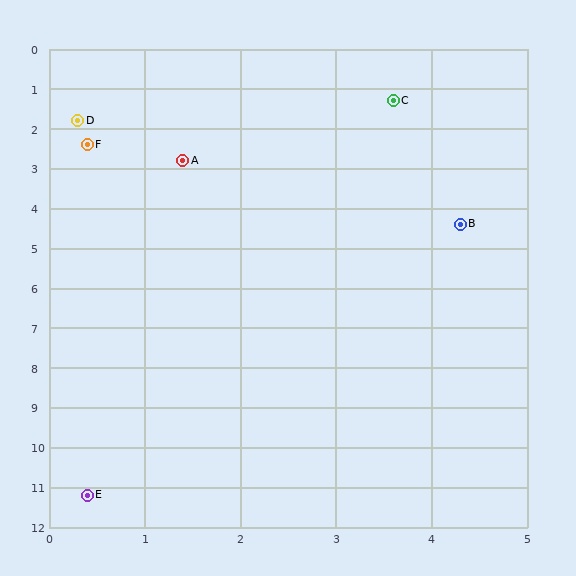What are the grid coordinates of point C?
Point C is at approximately (3.6, 1.3).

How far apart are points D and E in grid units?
Points D and E are about 9.4 grid units apart.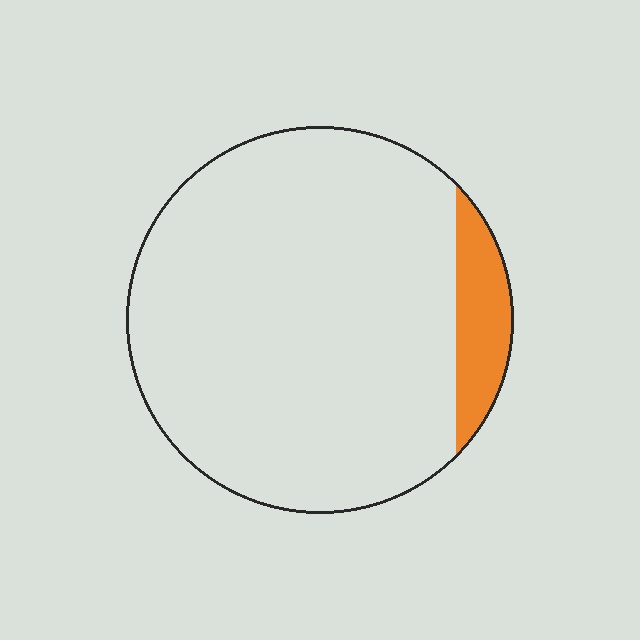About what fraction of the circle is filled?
About one tenth (1/10).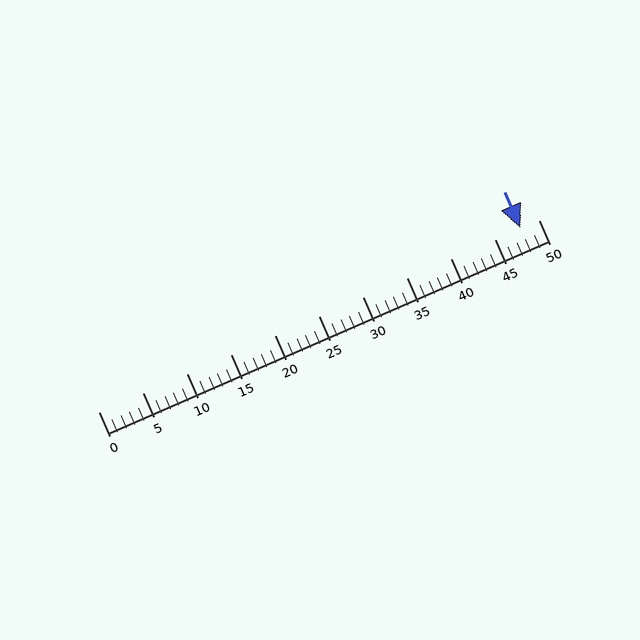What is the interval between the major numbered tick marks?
The major tick marks are spaced 5 units apart.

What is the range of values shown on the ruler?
The ruler shows values from 0 to 50.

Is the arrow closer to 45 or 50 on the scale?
The arrow is closer to 50.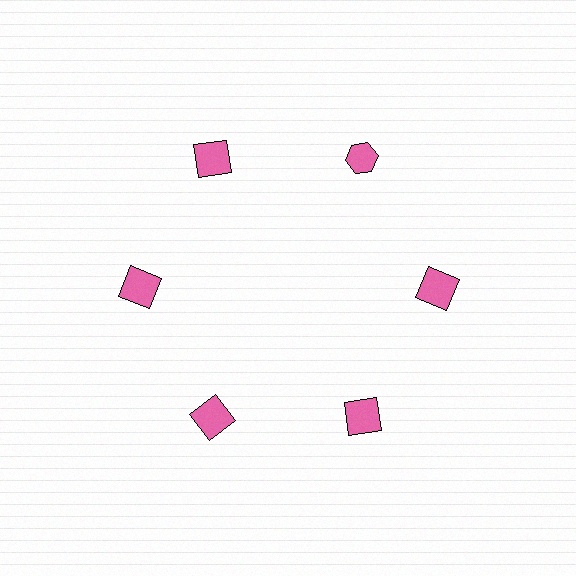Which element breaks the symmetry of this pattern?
The pink hexagon at roughly the 1 o'clock position breaks the symmetry. All other shapes are pink squares.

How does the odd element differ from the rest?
It has a different shape: hexagon instead of square.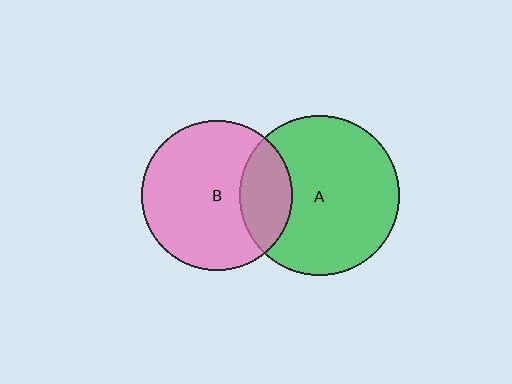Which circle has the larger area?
Circle A (green).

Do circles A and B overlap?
Yes.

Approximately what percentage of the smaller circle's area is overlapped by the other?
Approximately 25%.